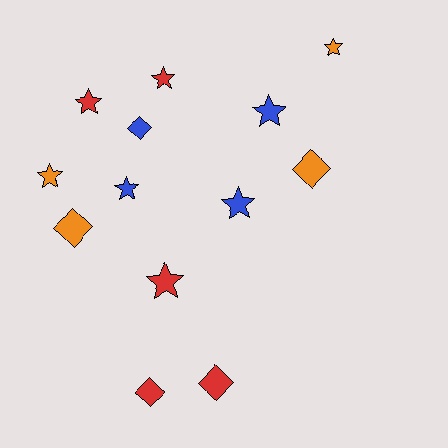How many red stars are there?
There are 3 red stars.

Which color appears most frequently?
Red, with 5 objects.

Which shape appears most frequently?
Star, with 8 objects.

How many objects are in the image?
There are 13 objects.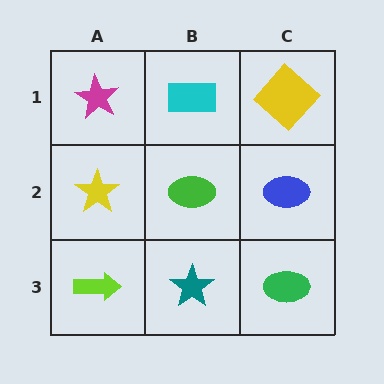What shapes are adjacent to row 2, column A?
A magenta star (row 1, column A), a lime arrow (row 3, column A), a green ellipse (row 2, column B).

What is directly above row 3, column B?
A green ellipse.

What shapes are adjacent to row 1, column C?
A blue ellipse (row 2, column C), a cyan rectangle (row 1, column B).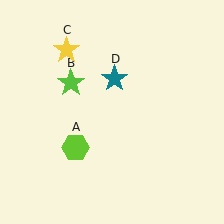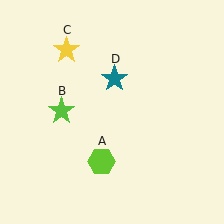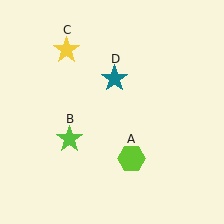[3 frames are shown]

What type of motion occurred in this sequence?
The lime hexagon (object A), lime star (object B) rotated counterclockwise around the center of the scene.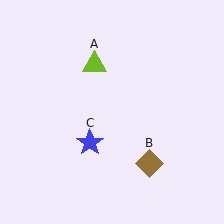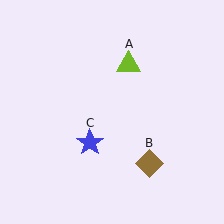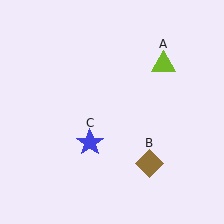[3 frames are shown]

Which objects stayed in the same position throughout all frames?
Brown diamond (object B) and blue star (object C) remained stationary.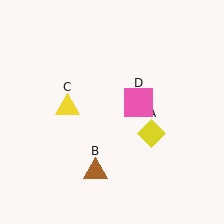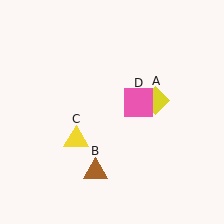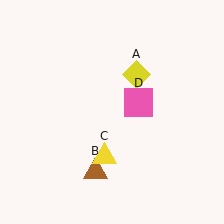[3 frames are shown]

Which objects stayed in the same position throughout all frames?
Brown triangle (object B) and pink square (object D) remained stationary.